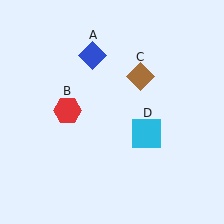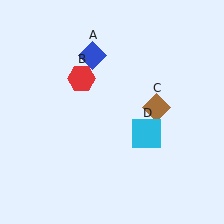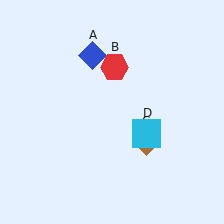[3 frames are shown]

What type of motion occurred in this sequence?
The red hexagon (object B), brown diamond (object C) rotated clockwise around the center of the scene.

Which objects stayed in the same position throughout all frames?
Blue diamond (object A) and cyan square (object D) remained stationary.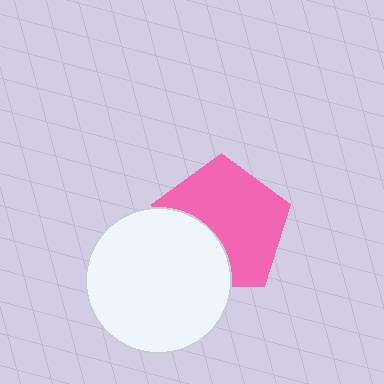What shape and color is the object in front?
The object in front is a white circle.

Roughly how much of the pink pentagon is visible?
Most of it is visible (roughly 68%).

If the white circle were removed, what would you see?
You would see the complete pink pentagon.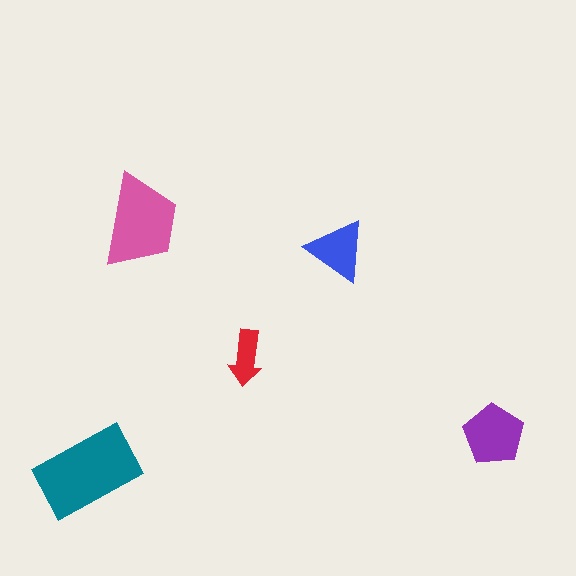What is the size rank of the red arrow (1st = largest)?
5th.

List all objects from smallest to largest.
The red arrow, the blue triangle, the purple pentagon, the pink trapezoid, the teal rectangle.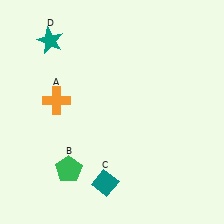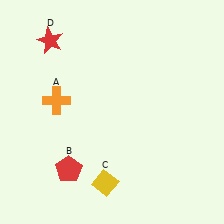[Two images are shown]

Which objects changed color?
B changed from green to red. C changed from teal to yellow. D changed from teal to red.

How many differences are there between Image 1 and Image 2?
There are 3 differences between the two images.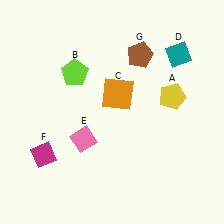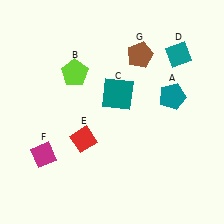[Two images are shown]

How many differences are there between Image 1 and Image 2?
There are 3 differences between the two images.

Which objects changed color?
A changed from yellow to teal. C changed from orange to teal. E changed from pink to red.